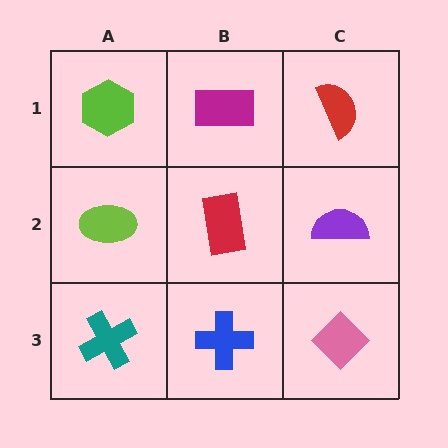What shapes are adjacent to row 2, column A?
A lime hexagon (row 1, column A), a teal cross (row 3, column A), a red rectangle (row 2, column B).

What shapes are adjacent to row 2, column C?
A red semicircle (row 1, column C), a pink diamond (row 3, column C), a red rectangle (row 2, column B).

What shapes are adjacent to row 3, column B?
A red rectangle (row 2, column B), a teal cross (row 3, column A), a pink diamond (row 3, column C).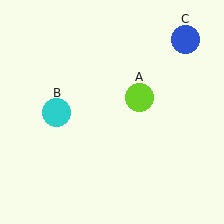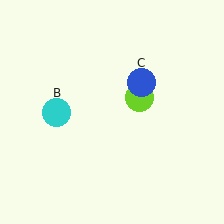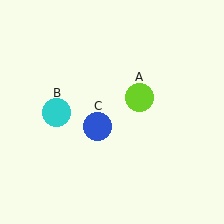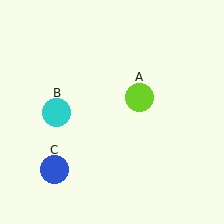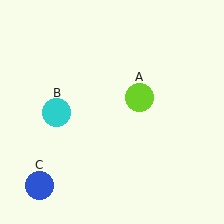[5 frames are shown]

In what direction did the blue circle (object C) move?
The blue circle (object C) moved down and to the left.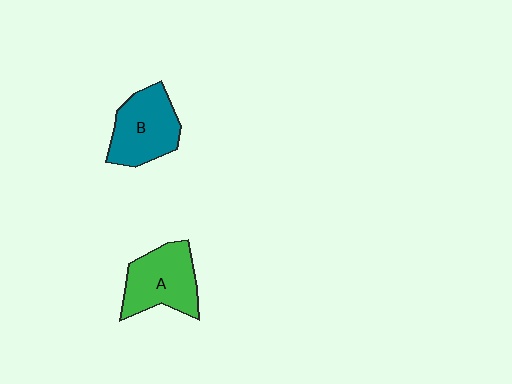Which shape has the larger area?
Shape A (green).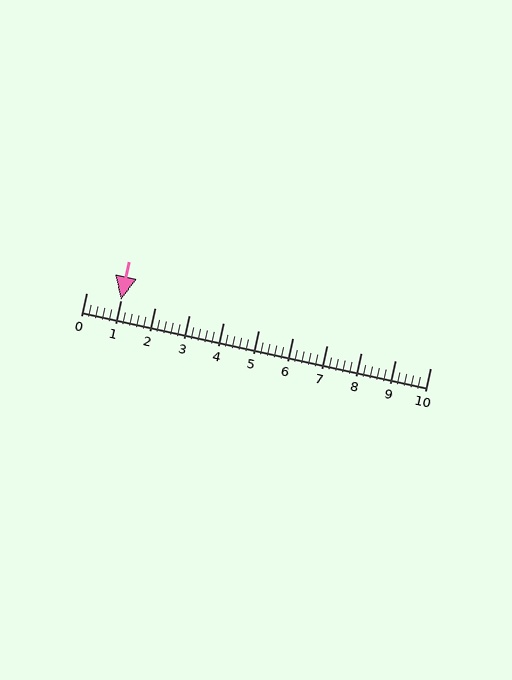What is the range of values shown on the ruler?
The ruler shows values from 0 to 10.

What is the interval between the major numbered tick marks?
The major tick marks are spaced 1 units apart.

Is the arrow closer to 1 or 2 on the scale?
The arrow is closer to 1.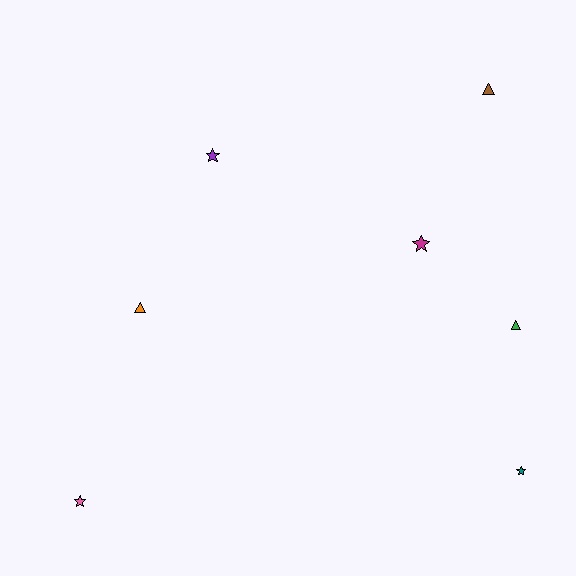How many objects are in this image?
There are 7 objects.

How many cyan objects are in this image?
There are no cyan objects.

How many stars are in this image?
There are 4 stars.